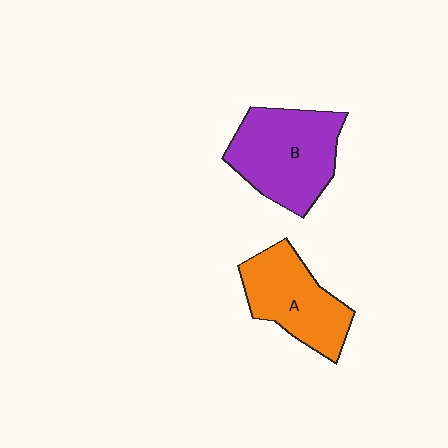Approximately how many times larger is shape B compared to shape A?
Approximately 1.2 times.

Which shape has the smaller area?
Shape A (orange).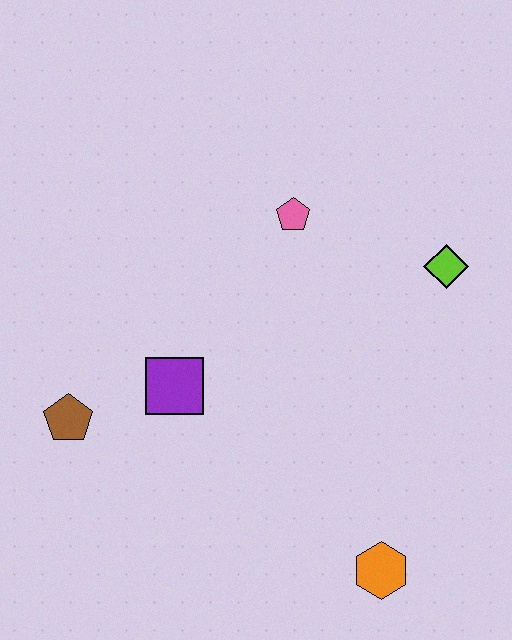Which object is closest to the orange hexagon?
The purple square is closest to the orange hexagon.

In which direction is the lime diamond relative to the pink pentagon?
The lime diamond is to the right of the pink pentagon.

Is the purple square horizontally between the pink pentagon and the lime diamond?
No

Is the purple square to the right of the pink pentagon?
No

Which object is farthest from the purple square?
The lime diamond is farthest from the purple square.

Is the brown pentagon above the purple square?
No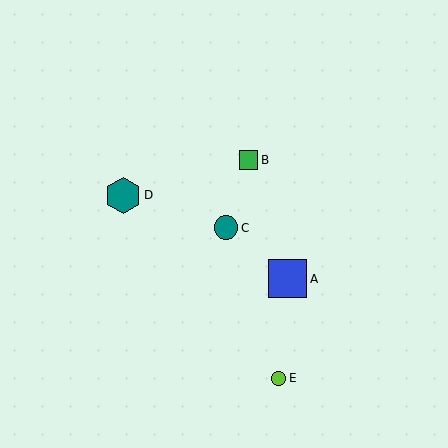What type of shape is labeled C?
Shape C is a teal circle.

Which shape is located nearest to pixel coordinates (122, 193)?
The teal hexagon (labeled D) at (123, 195) is nearest to that location.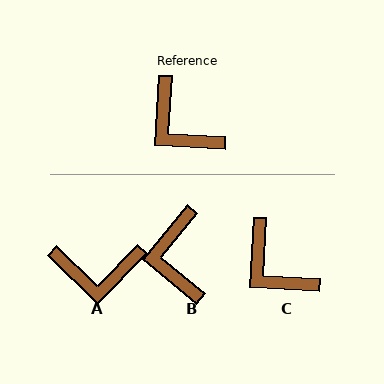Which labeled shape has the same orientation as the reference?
C.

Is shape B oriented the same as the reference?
No, it is off by about 36 degrees.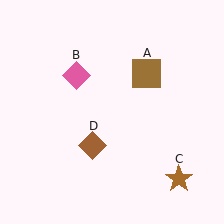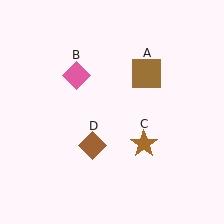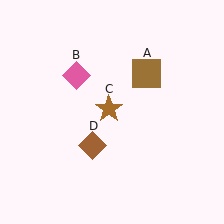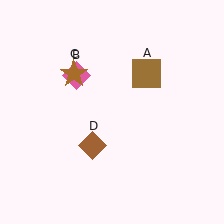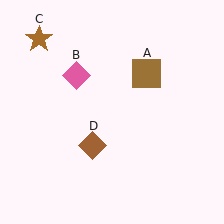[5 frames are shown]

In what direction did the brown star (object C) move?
The brown star (object C) moved up and to the left.